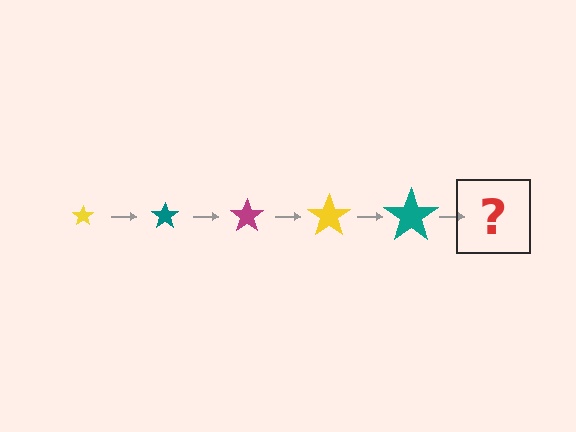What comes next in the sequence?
The next element should be a magenta star, larger than the previous one.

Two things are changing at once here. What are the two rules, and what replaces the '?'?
The two rules are that the star grows larger each step and the color cycles through yellow, teal, and magenta. The '?' should be a magenta star, larger than the previous one.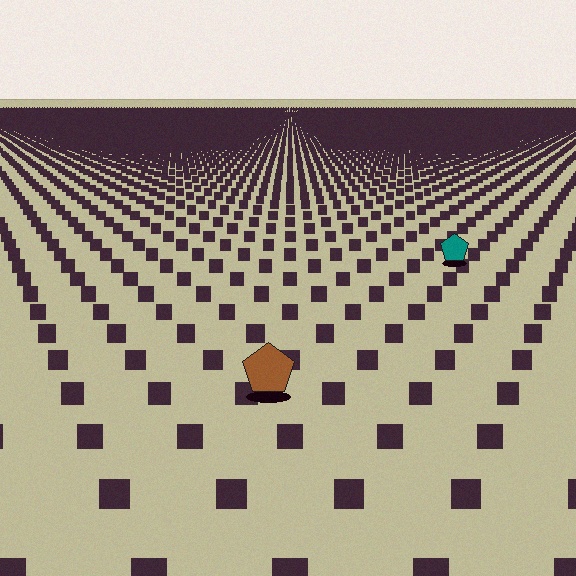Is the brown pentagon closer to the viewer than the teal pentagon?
Yes. The brown pentagon is closer — you can tell from the texture gradient: the ground texture is coarser near it.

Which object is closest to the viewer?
The brown pentagon is closest. The texture marks near it are larger and more spread out.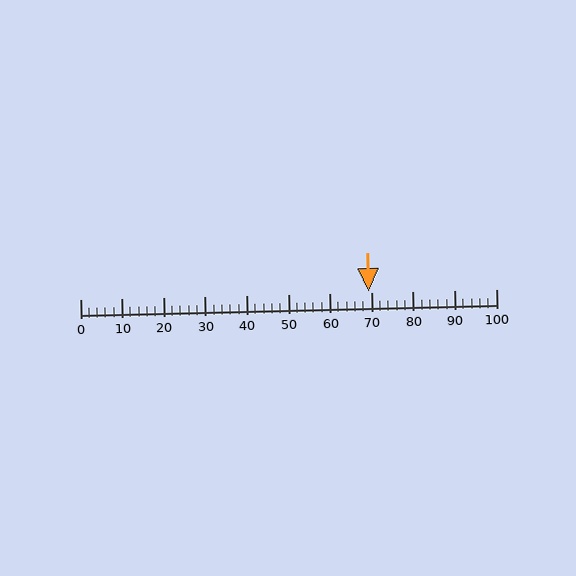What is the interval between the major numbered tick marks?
The major tick marks are spaced 10 units apart.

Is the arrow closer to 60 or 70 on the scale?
The arrow is closer to 70.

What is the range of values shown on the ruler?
The ruler shows values from 0 to 100.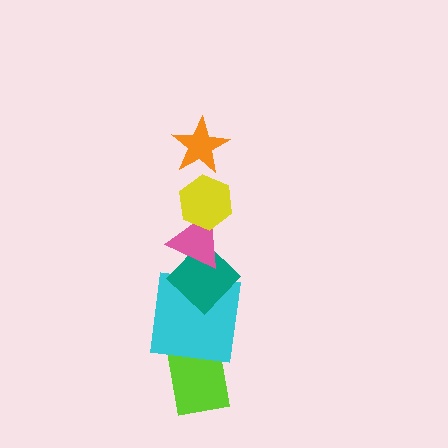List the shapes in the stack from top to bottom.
From top to bottom: the orange star, the yellow hexagon, the pink triangle, the teal diamond, the cyan square, the lime rectangle.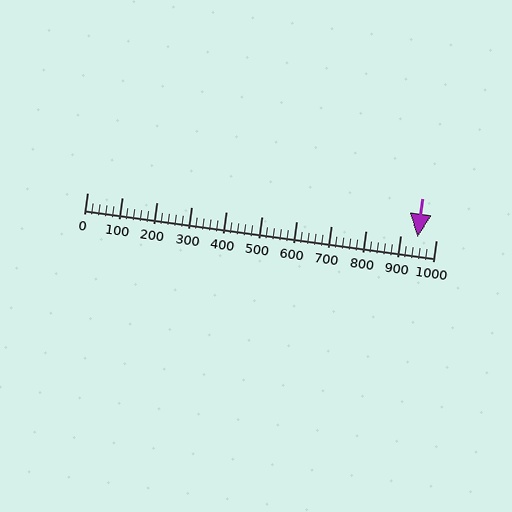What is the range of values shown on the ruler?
The ruler shows values from 0 to 1000.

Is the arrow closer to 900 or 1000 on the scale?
The arrow is closer to 900.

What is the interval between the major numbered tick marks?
The major tick marks are spaced 100 units apart.